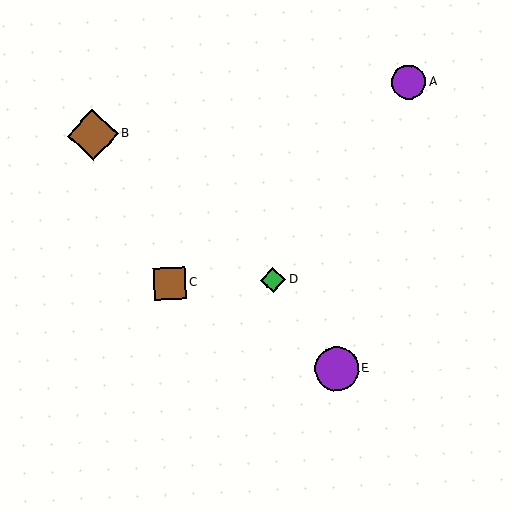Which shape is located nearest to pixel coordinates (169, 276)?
The brown square (labeled C) at (170, 284) is nearest to that location.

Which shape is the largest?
The brown diamond (labeled B) is the largest.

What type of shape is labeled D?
Shape D is a green diamond.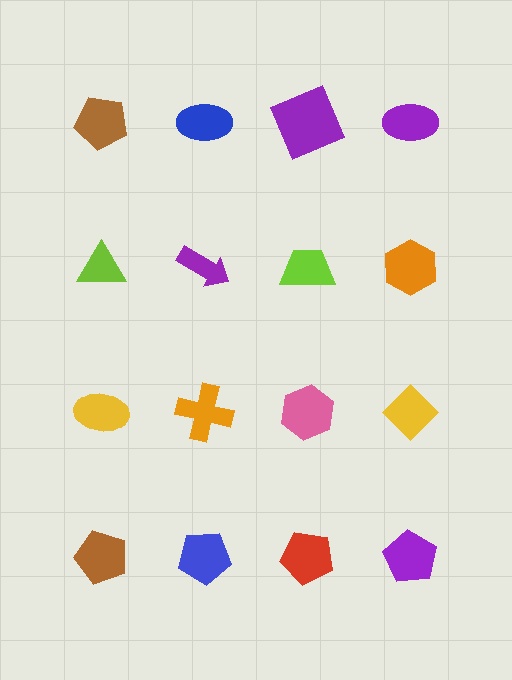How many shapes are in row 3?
4 shapes.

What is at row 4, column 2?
A blue pentagon.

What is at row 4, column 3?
A red pentagon.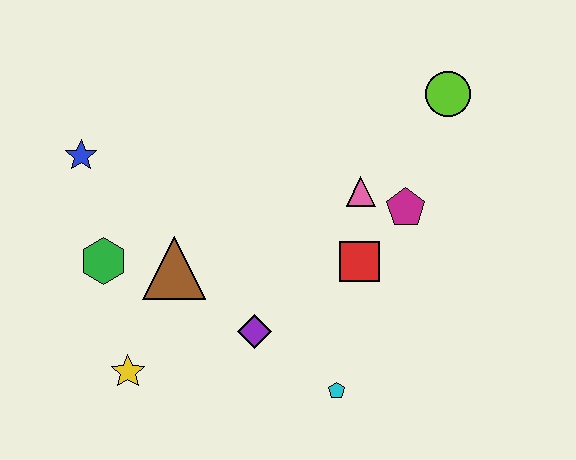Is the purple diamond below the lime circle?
Yes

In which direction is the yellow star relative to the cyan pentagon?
The yellow star is to the left of the cyan pentagon.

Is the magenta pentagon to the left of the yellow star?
No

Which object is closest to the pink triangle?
The magenta pentagon is closest to the pink triangle.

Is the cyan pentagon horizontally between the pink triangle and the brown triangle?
Yes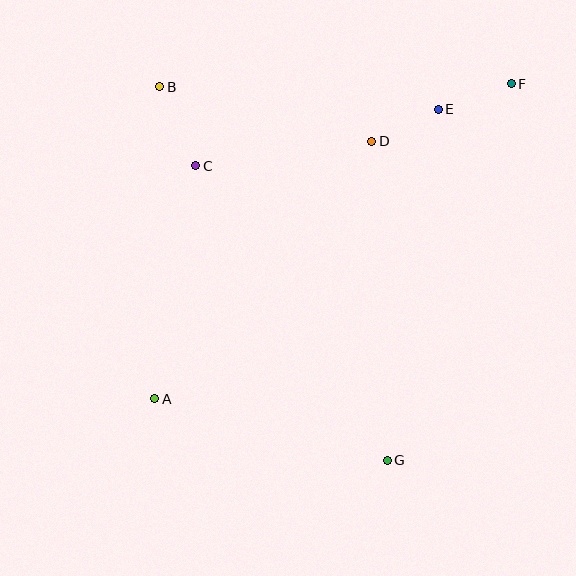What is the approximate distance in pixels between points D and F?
The distance between D and F is approximately 151 pixels.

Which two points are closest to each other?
Points D and E are closest to each other.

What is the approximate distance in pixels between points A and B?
The distance between A and B is approximately 312 pixels.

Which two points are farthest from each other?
Points A and F are farthest from each other.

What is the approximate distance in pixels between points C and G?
The distance between C and G is approximately 351 pixels.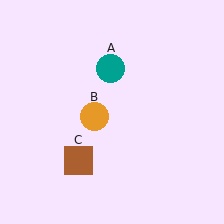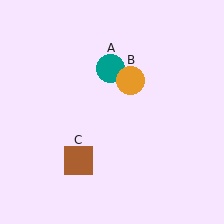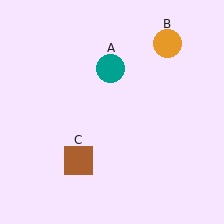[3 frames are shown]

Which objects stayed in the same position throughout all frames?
Teal circle (object A) and brown square (object C) remained stationary.